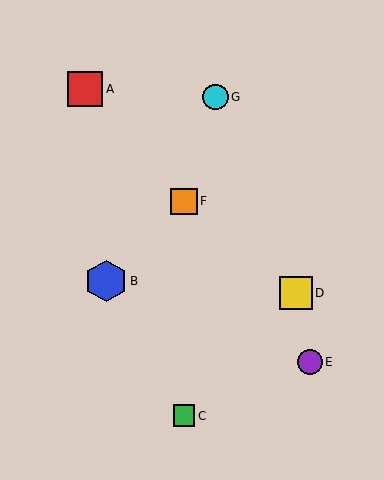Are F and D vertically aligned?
No, F is at x≈184 and D is at x≈296.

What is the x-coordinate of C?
Object C is at x≈184.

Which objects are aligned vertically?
Objects C, F are aligned vertically.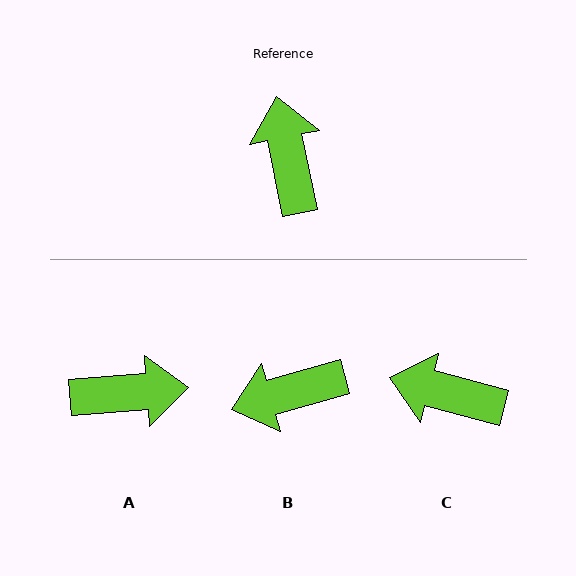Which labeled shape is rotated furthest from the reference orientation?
A, about 97 degrees away.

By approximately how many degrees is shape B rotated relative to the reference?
Approximately 94 degrees counter-clockwise.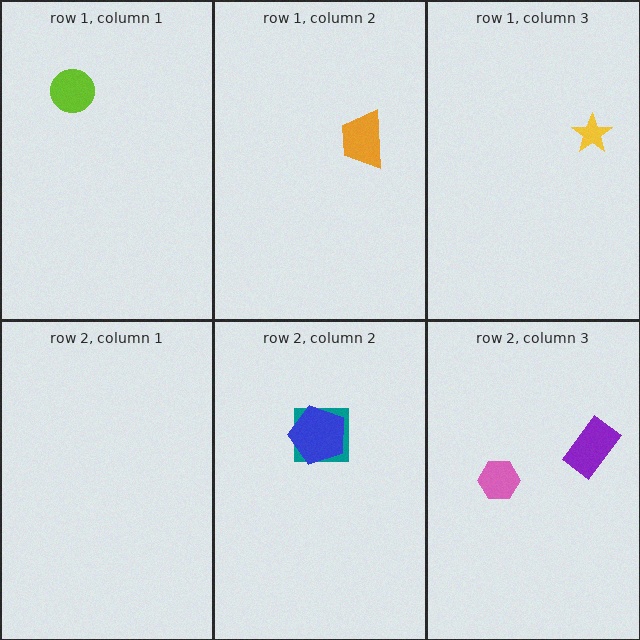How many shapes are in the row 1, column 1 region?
1.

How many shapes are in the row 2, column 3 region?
2.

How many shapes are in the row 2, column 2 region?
2.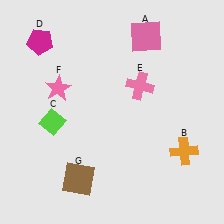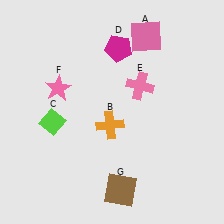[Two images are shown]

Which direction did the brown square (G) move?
The brown square (G) moved right.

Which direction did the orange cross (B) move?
The orange cross (B) moved left.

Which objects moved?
The objects that moved are: the orange cross (B), the magenta pentagon (D), the brown square (G).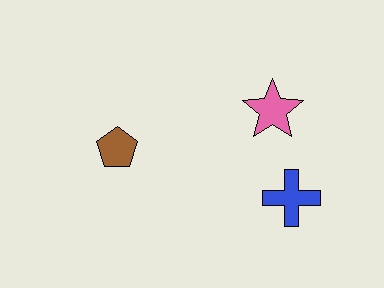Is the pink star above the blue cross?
Yes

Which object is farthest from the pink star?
The brown pentagon is farthest from the pink star.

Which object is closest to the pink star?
The blue cross is closest to the pink star.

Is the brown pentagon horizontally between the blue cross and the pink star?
No